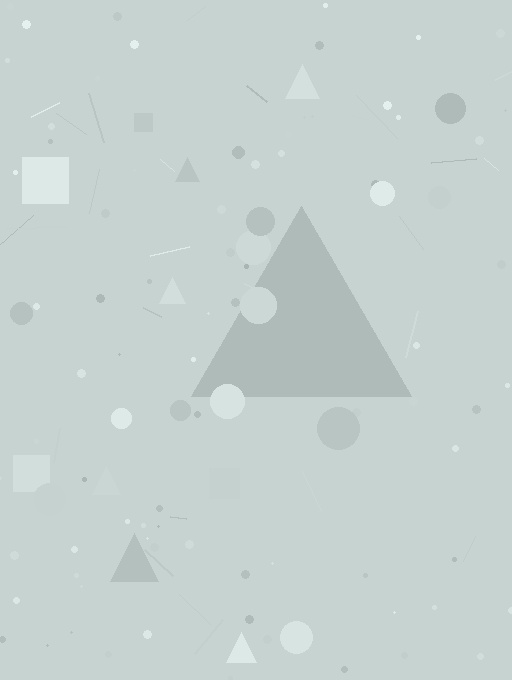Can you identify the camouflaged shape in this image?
The camouflaged shape is a triangle.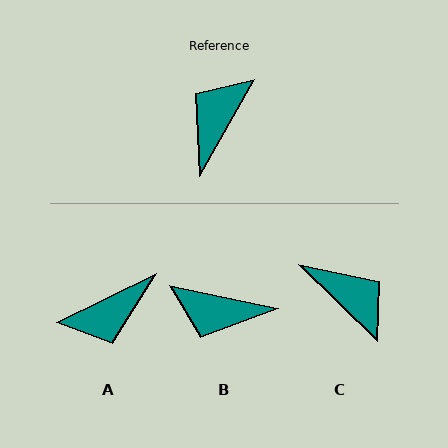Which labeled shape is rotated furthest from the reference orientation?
A, about 145 degrees away.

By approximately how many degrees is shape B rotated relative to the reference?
Approximately 107 degrees counter-clockwise.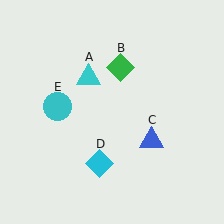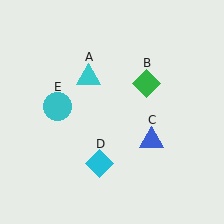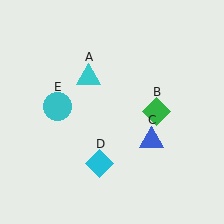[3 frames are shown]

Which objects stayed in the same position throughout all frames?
Cyan triangle (object A) and blue triangle (object C) and cyan diamond (object D) and cyan circle (object E) remained stationary.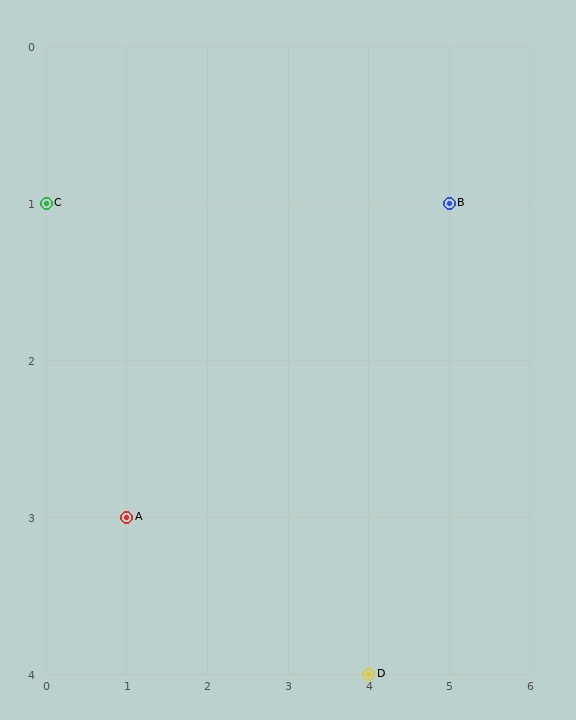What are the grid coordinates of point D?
Point D is at grid coordinates (4, 4).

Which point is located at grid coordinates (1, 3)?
Point A is at (1, 3).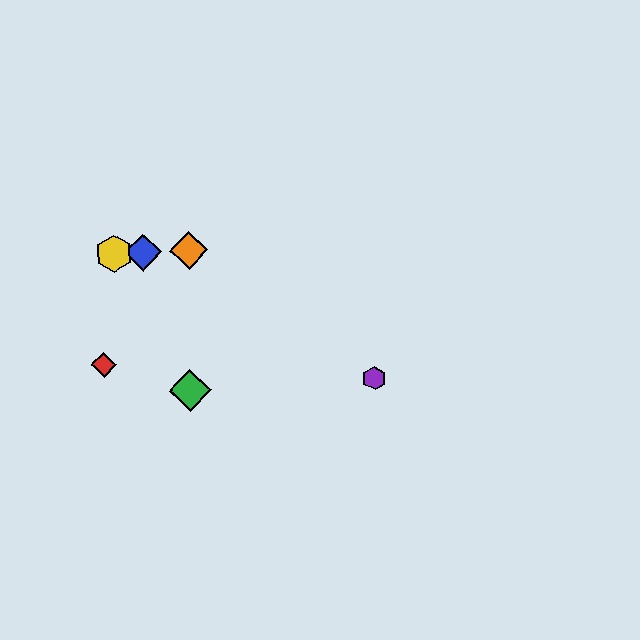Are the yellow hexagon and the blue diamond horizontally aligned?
Yes, both are at y≈253.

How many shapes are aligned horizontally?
3 shapes (the blue diamond, the yellow hexagon, the orange diamond) are aligned horizontally.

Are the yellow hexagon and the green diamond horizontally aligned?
No, the yellow hexagon is at y≈253 and the green diamond is at y≈390.